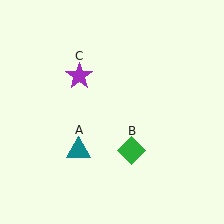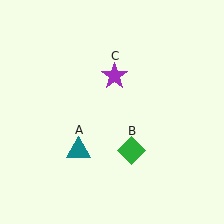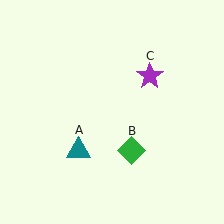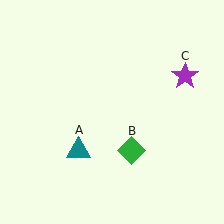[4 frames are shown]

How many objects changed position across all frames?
1 object changed position: purple star (object C).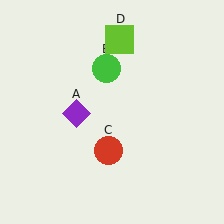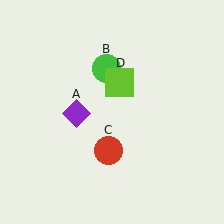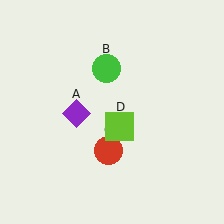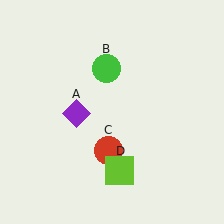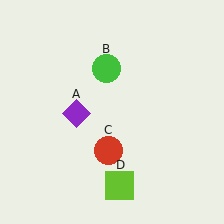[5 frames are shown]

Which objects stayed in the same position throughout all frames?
Purple diamond (object A) and green circle (object B) and red circle (object C) remained stationary.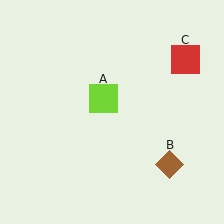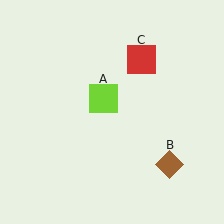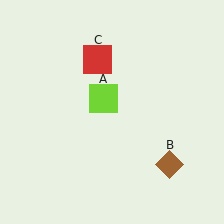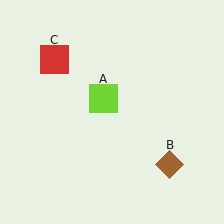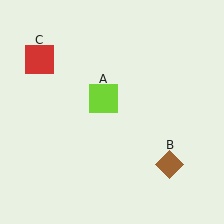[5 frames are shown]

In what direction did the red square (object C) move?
The red square (object C) moved left.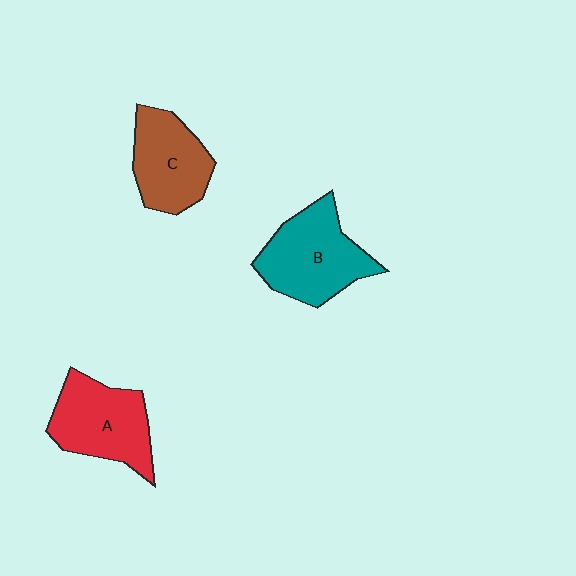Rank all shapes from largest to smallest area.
From largest to smallest: B (teal), A (red), C (brown).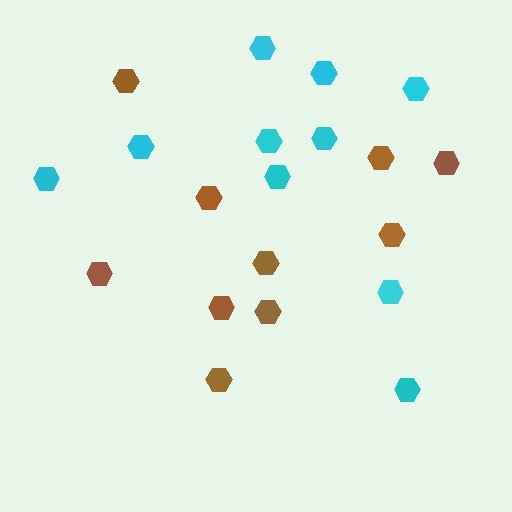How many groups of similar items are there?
There are 2 groups: one group of brown hexagons (10) and one group of cyan hexagons (10).